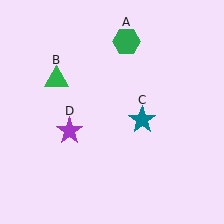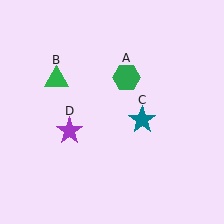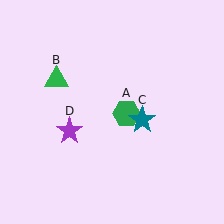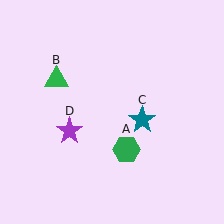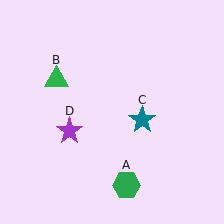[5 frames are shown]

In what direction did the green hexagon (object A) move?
The green hexagon (object A) moved down.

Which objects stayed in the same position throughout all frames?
Green triangle (object B) and teal star (object C) and purple star (object D) remained stationary.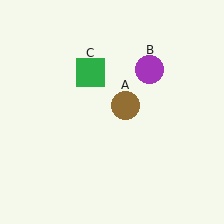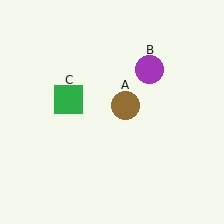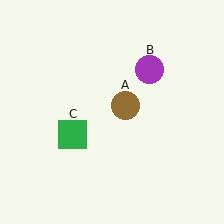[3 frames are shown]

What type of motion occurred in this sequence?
The green square (object C) rotated counterclockwise around the center of the scene.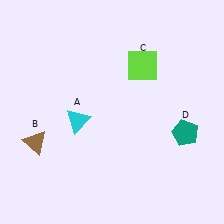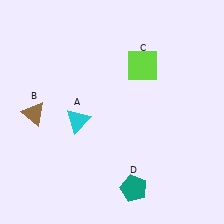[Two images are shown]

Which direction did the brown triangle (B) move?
The brown triangle (B) moved up.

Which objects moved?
The objects that moved are: the brown triangle (B), the teal pentagon (D).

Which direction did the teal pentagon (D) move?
The teal pentagon (D) moved down.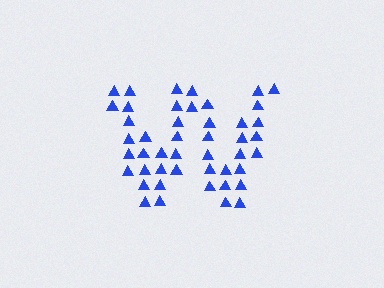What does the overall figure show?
The overall figure shows the letter W.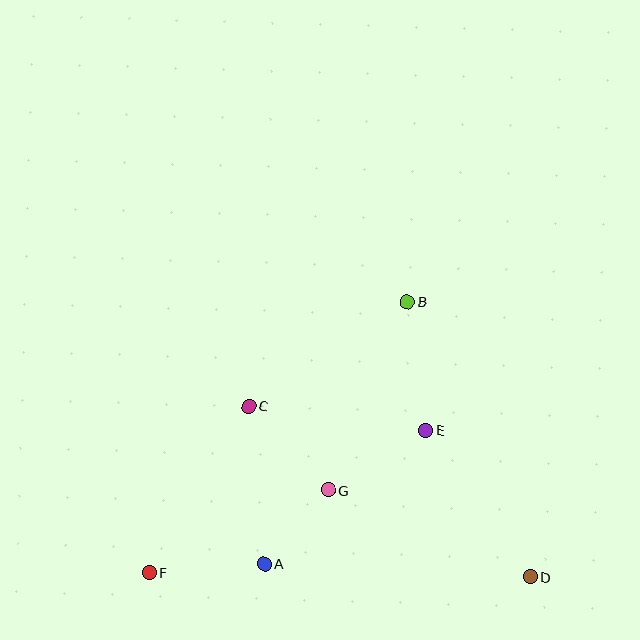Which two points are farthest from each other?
Points D and F are farthest from each other.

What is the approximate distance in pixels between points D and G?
The distance between D and G is approximately 220 pixels.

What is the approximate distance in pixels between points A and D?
The distance between A and D is approximately 266 pixels.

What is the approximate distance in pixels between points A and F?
The distance between A and F is approximately 116 pixels.